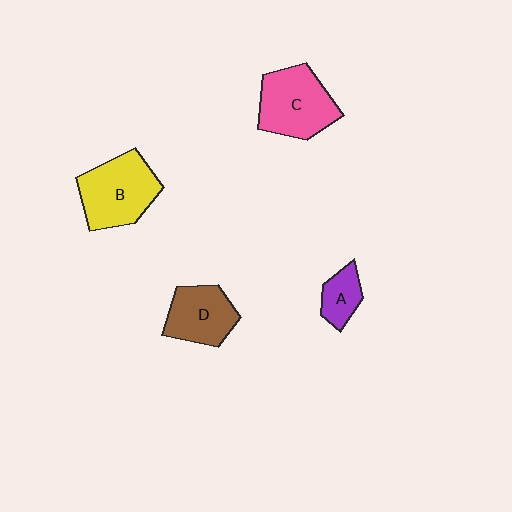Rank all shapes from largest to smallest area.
From largest to smallest: B (yellow), C (pink), D (brown), A (purple).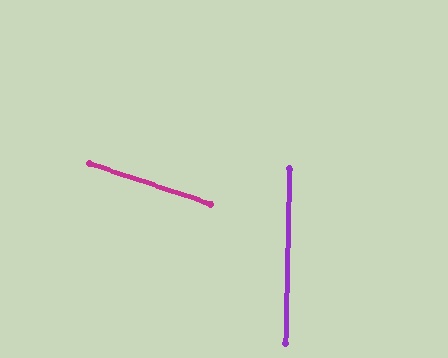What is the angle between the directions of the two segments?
Approximately 72 degrees.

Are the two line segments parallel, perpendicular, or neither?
Neither parallel nor perpendicular — they differ by about 72°.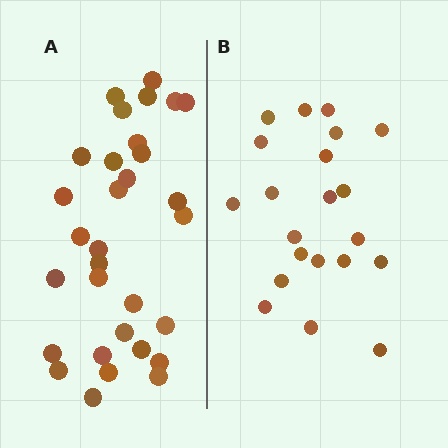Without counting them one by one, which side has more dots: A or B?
Region A (the left region) has more dots.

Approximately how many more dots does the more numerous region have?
Region A has roughly 10 or so more dots than region B.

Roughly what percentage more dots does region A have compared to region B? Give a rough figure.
About 50% more.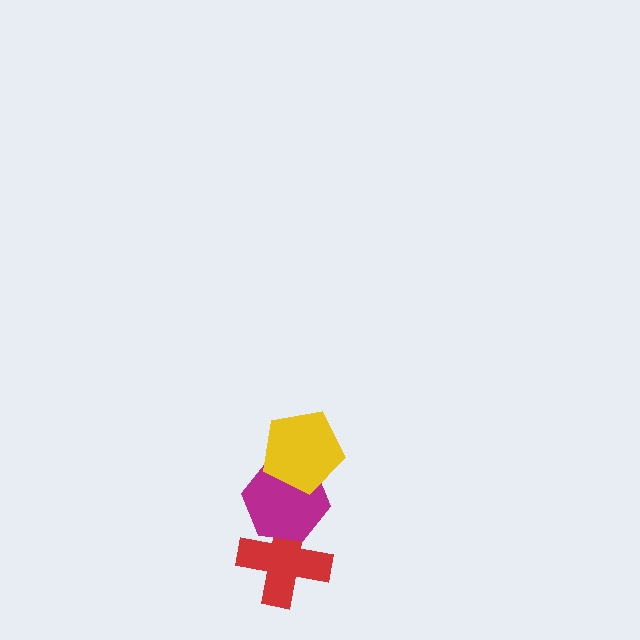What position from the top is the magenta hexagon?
The magenta hexagon is 2nd from the top.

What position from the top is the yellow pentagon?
The yellow pentagon is 1st from the top.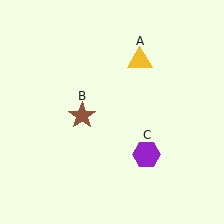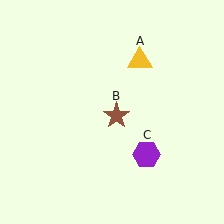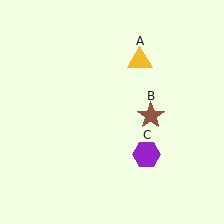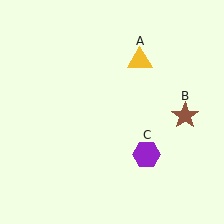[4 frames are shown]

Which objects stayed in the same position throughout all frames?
Yellow triangle (object A) and purple hexagon (object C) remained stationary.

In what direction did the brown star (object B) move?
The brown star (object B) moved right.